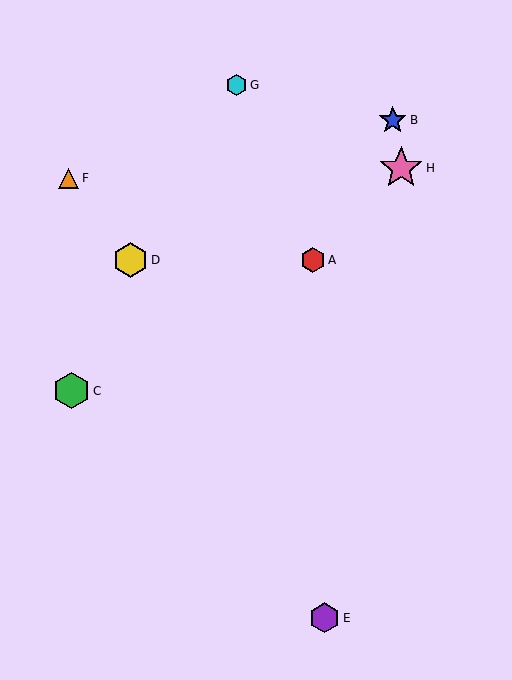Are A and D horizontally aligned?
Yes, both are at y≈260.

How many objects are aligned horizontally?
2 objects (A, D) are aligned horizontally.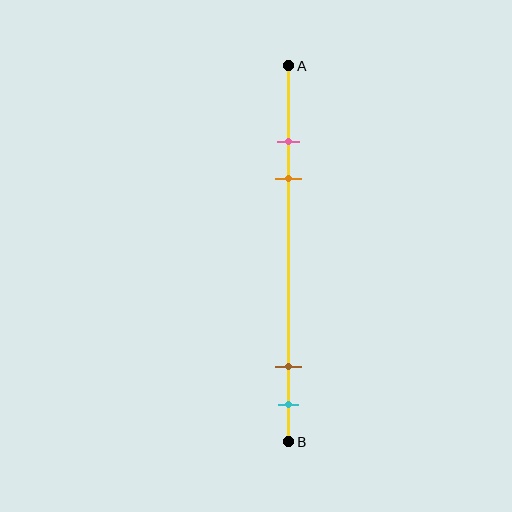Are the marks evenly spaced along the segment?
No, the marks are not evenly spaced.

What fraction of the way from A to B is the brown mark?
The brown mark is approximately 80% (0.8) of the way from A to B.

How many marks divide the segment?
There are 4 marks dividing the segment.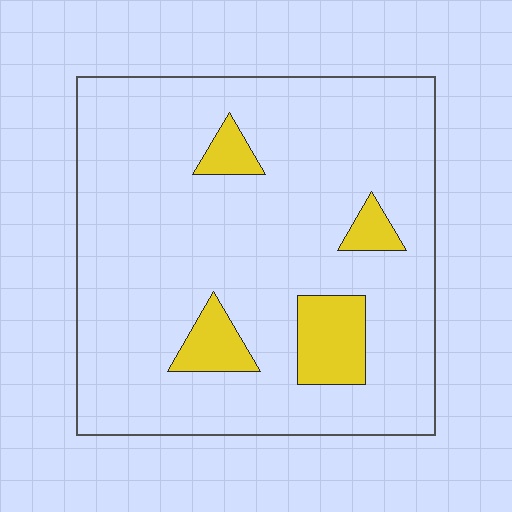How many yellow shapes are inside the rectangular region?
4.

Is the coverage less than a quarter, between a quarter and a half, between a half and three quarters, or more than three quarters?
Less than a quarter.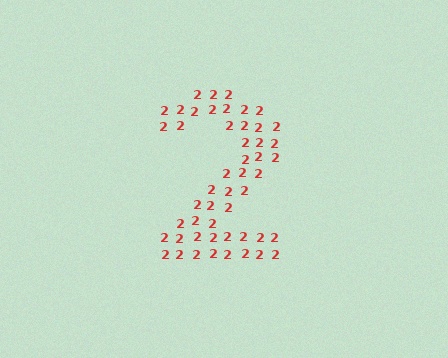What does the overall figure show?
The overall figure shows the digit 2.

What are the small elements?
The small elements are digit 2's.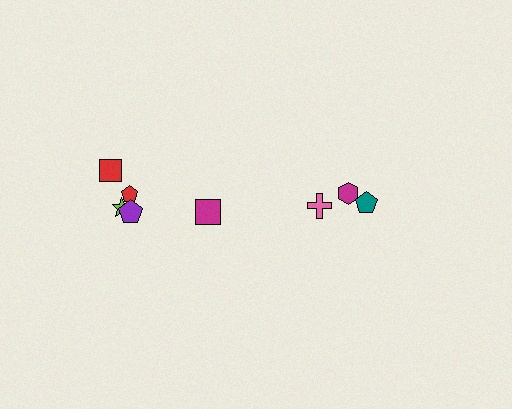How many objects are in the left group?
There are 5 objects.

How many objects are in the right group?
There are 3 objects.